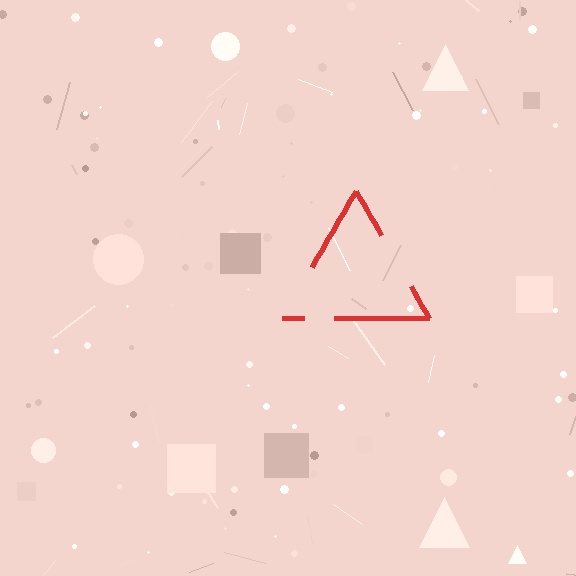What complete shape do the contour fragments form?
The contour fragments form a triangle.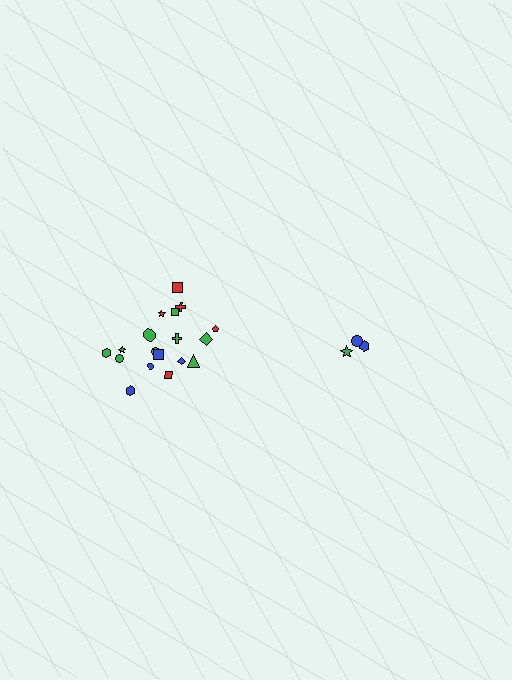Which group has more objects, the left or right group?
The left group.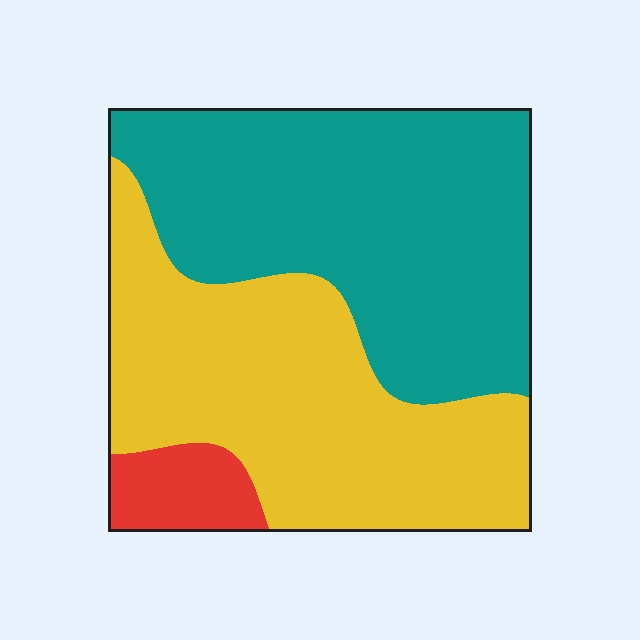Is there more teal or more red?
Teal.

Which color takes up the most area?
Teal, at roughly 50%.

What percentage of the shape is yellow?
Yellow takes up between a quarter and a half of the shape.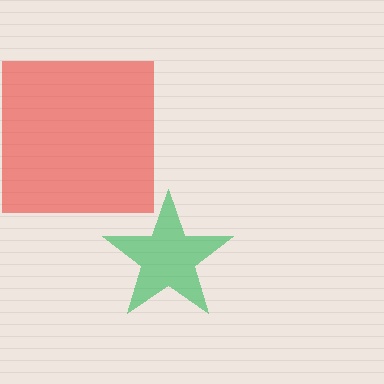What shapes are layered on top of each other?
The layered shapes are: a green star, a red square.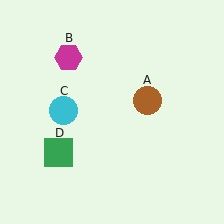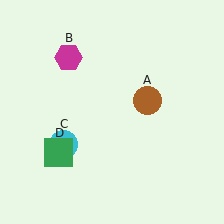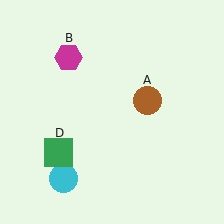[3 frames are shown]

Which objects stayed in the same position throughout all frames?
Brown circle (object A) and magenta hexagon (object B) and green square (object D) remained stationary.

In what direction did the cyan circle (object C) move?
The cyan circle (object C) moved down.